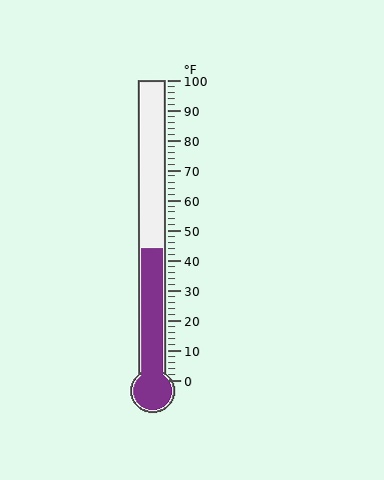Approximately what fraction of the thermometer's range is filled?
The thermometer is filled to approximately 45% of its range.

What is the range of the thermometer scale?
The thermometer scale ranges from 0°F to 100°F.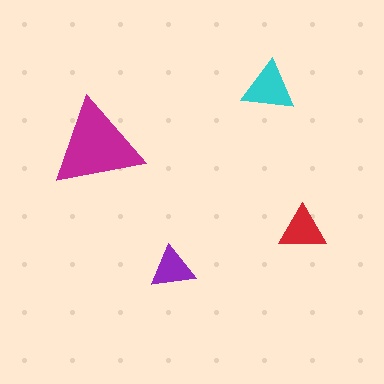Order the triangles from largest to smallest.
the magenta one, the cyan one, the red one, the purple one.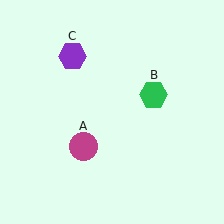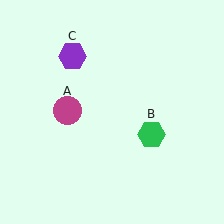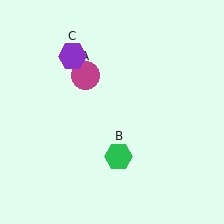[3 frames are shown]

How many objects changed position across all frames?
2 objects changed position: magenta circle (object A), green hexagon (object B).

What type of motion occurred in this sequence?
The magenta circle (object A), green hexagon (object B) rotated clockwise around the center of the scene.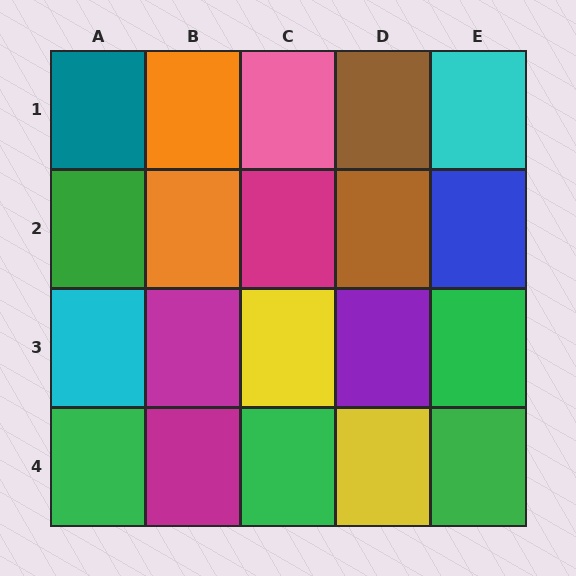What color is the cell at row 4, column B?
Magenta.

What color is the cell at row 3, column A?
Cyan.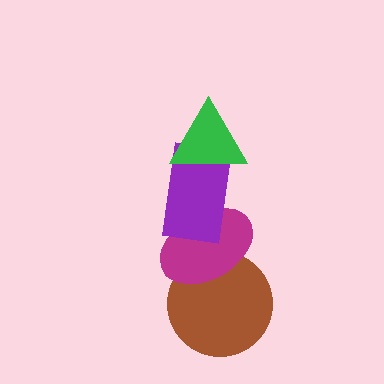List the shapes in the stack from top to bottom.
From top to bottom: the green triangle, the purple rectangle, the magenta ellipse, the brown circle.